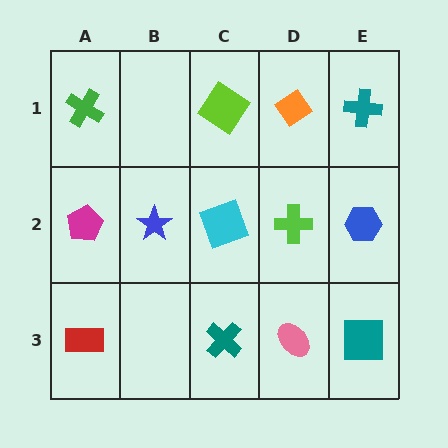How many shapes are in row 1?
4 shapes.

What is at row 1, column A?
A green cross.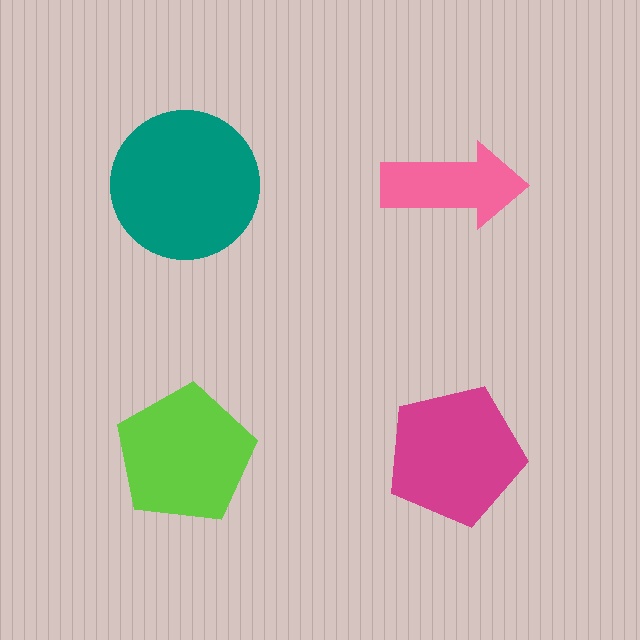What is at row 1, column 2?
A pink arrow.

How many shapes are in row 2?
2 shapes.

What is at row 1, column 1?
A teal circle.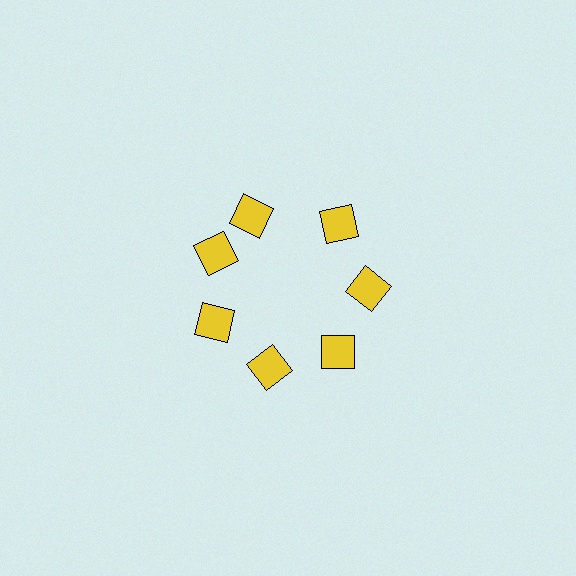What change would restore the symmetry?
The symmetry would be restored by rotating it back into even spacing with its neighbors so that all 7 squares sit at equal angles and equal distance from the center.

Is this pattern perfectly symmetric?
No. The 7 yellow squares are arranged in a ring, but one element near the 12 o'clock position is rotated out of alignment along the ring, breaking the 7-fold rotational symmetry.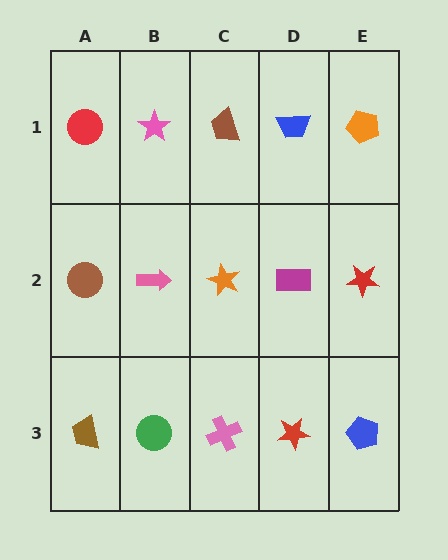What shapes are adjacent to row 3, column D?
A magenta rectangle (row 2, column D), a pink cross (row 3, column C), a blue pentagon (row 3, column E).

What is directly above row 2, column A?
A red circle.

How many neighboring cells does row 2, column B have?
4.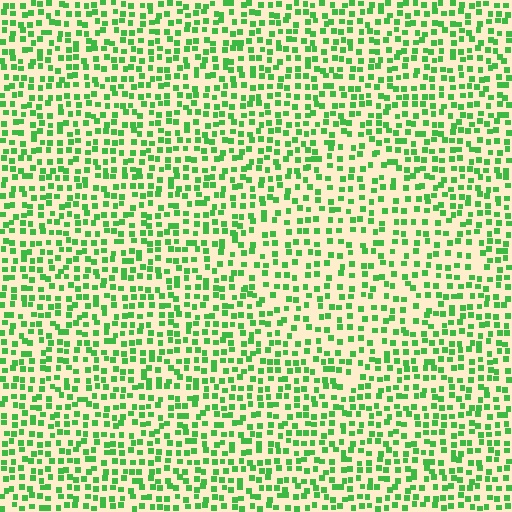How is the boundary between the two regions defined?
The boundary is defined by a change in element density (approximately 1.4x ratio). All elements are the same color, size, and shape.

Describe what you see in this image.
The image contains small green elements arranged at two different densities. A diamond-shaped region is visible where the elements are less densely packed than the surrounding area.